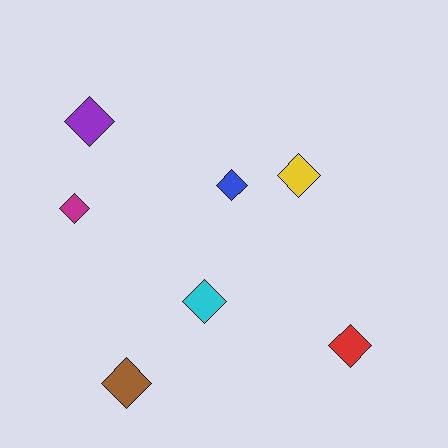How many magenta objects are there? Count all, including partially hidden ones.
There is 1 magenta object.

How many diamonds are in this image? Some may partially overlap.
There are 7 diamonds.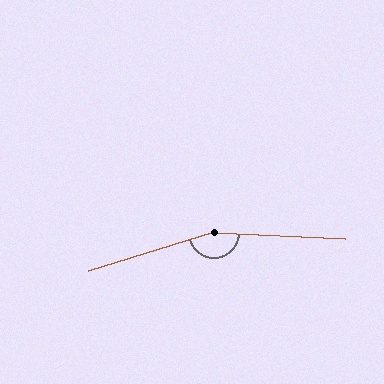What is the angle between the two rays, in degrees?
Approximately 160 degrees.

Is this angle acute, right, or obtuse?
It is obtuse.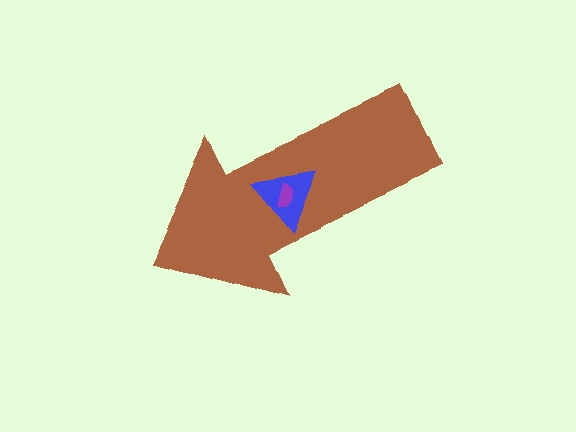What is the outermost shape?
The brown arrow.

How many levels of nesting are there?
3.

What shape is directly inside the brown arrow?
The blue triangle.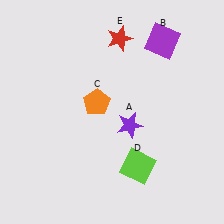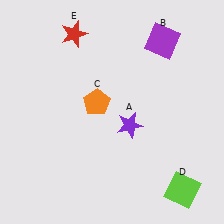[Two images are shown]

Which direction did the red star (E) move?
The red star (E) moved left.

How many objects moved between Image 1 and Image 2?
2 objects moved between the two images.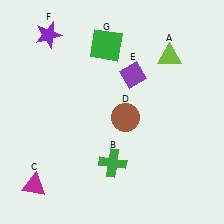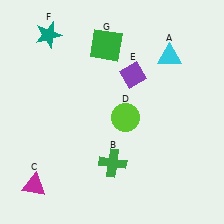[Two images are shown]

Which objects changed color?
A changed from lime to cyan. D changed from brown to lime. F changed from purple to teal.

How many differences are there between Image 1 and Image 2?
There are 3 differences between the two images.